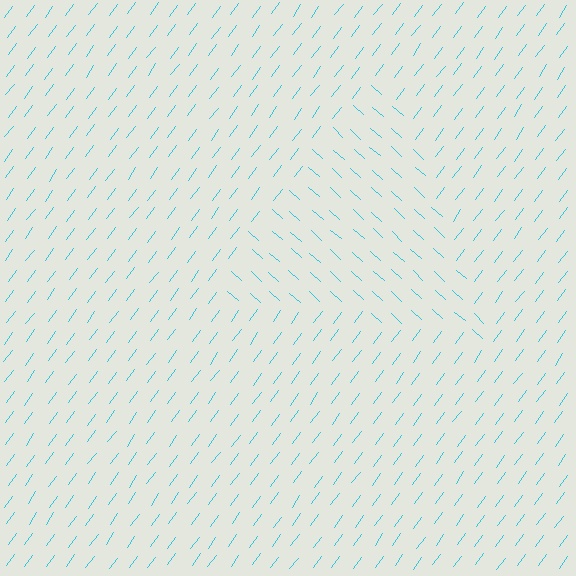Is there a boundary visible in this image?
Yes, there is a texture boundary formed by a change in line orientation.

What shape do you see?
I see a triangle.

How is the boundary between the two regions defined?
The boundary is defined purely by a change in line orientation (approximately 84 degrees difference). All lines are the same color and thickness.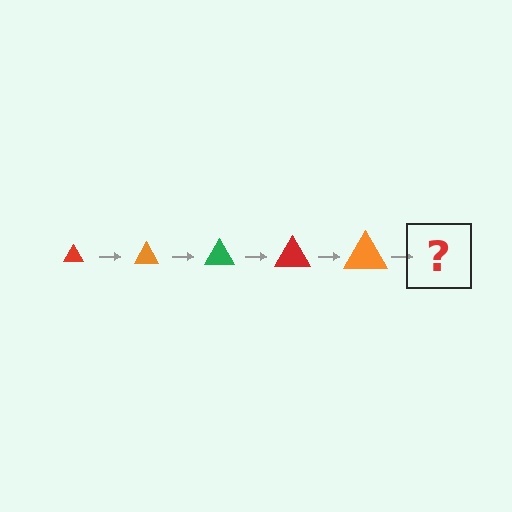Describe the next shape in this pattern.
It should be a green triangle, larger than the previous one.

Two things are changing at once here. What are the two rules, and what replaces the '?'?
The two rules are that the triangle grows larger each step and the color cycles through red, orange, and green. The '?' should be a green triangle, larger than the previous one.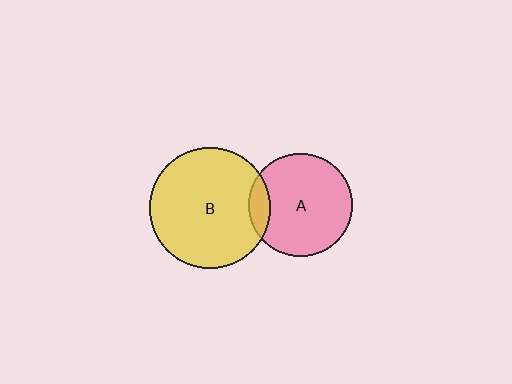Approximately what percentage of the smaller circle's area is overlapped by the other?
Approximately 10%.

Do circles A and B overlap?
Yes.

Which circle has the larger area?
Circle B (yellow).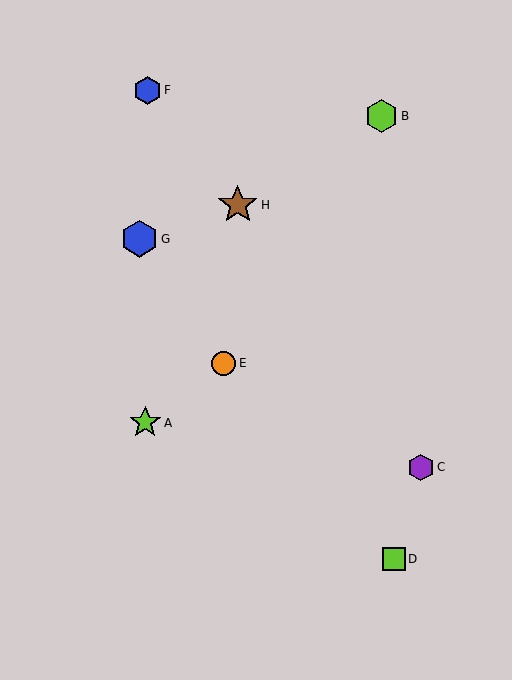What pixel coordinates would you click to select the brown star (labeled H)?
Click at (238, 205) to select the brown star H.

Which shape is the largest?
The brown star (labeled H) is the largest.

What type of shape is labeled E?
Shape E is an orange circle.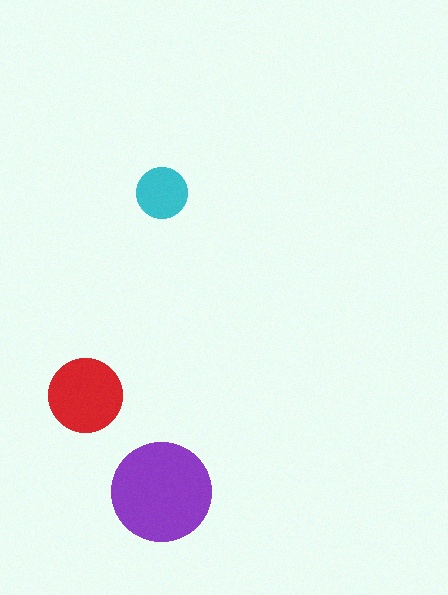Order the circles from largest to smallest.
the purple one, the red one, the cyan one.